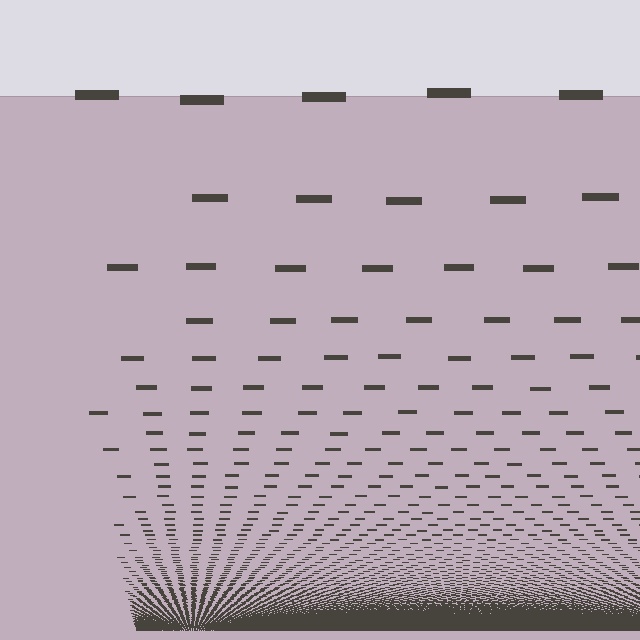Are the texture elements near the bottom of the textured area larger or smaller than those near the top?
Smaller. The gradient is inverted — elements near the bottom are smaller and denser.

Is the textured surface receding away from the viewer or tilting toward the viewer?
The surface appears to tilt toward the viewer. Texture elements get larger and sparser toward the top.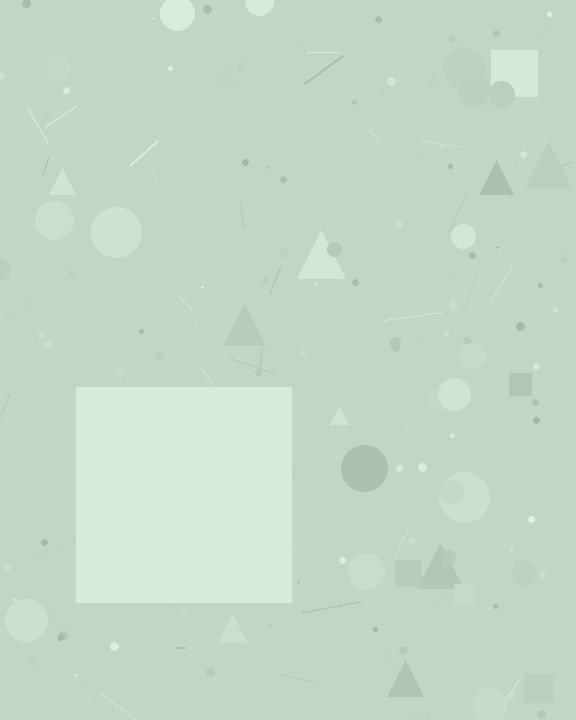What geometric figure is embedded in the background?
A square is embedded in the background.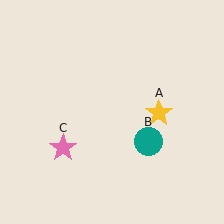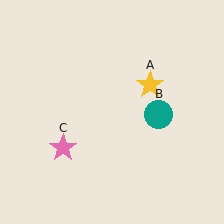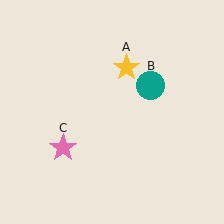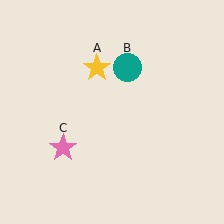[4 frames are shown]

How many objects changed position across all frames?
2 objects changed position: yellow star (object A), teal circle (object B).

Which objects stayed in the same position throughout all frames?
Pink star (object C) remained stationary.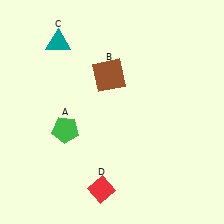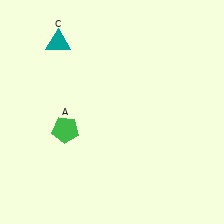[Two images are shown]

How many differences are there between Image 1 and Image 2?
There are 2 differences between the two images.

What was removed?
The red diamond (D), the brown square (B) were removed in Image 2.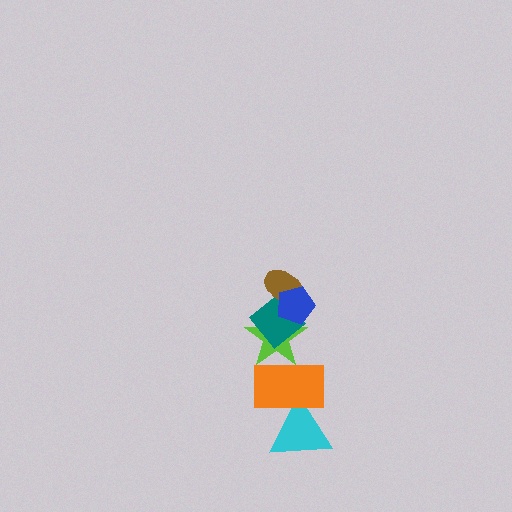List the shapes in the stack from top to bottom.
From top to bottom: the blue pentagon, the brown ellipse, the teal diamond, the lime star, the orange rectangle, the cyan triangle.